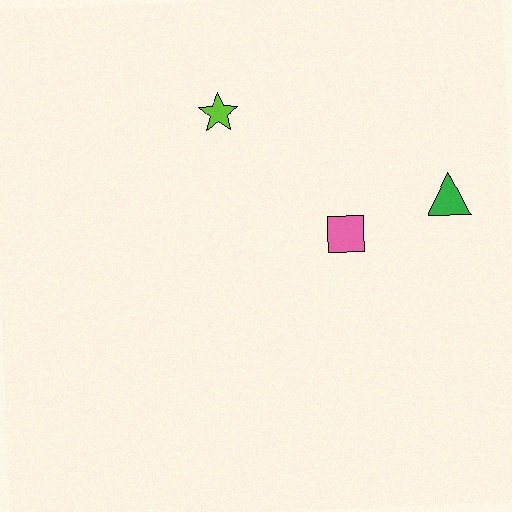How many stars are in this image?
There is 1 star.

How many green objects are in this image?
There is 1 green object.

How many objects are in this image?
There are 3 objects.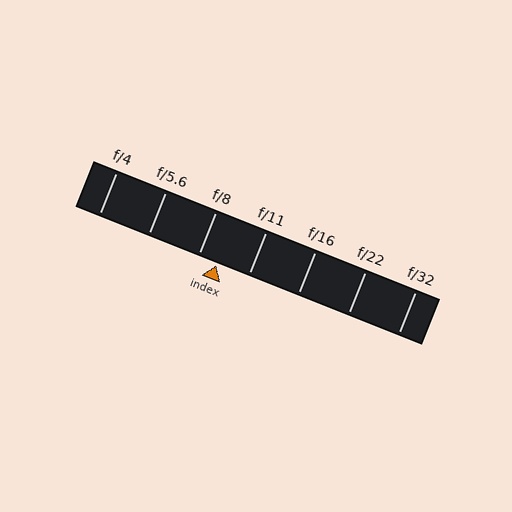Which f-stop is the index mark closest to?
The index mark is closest to f/8.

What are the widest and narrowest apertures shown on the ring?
The widest aperture shown is f/4 and the narrowest is f/32.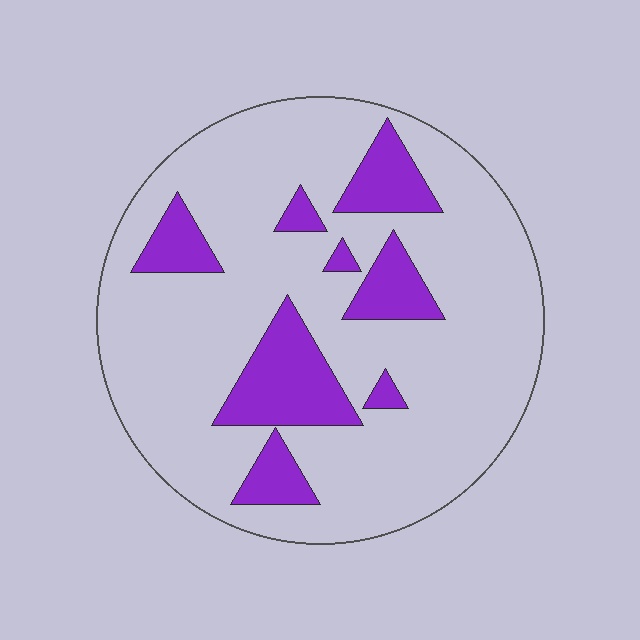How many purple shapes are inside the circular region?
8.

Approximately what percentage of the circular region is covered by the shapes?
Approximately 20%.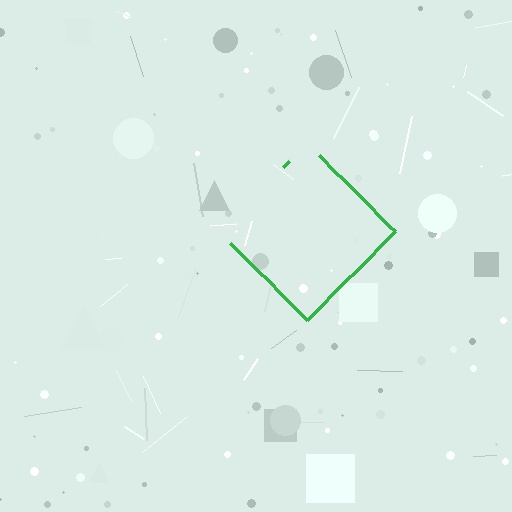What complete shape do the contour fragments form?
The contour fragments form a diamond.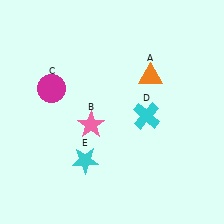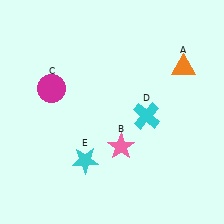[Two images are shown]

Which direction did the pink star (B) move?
The pink star (B) moved right.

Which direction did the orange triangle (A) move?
The orange triangle (A) moved right.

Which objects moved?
The objects that moved are: the orange triangle (A), the pink star (B).